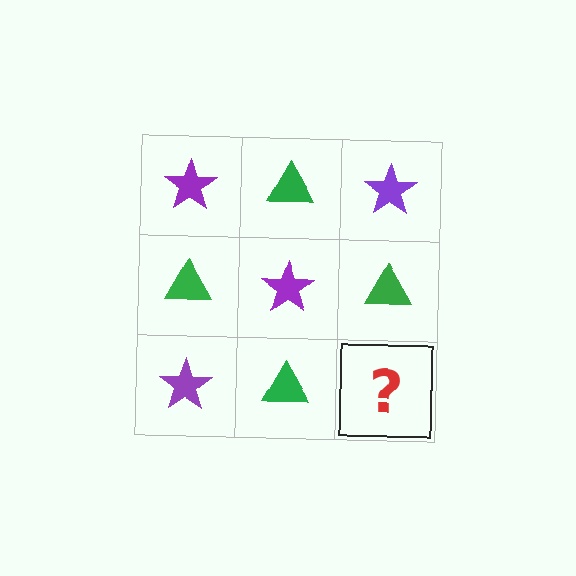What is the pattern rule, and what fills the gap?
The rule is that it alternates purple star and green triangle in a checkerboard pattern. The gap should be filled with a purple star.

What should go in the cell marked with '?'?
The missing cell should contain a purple star.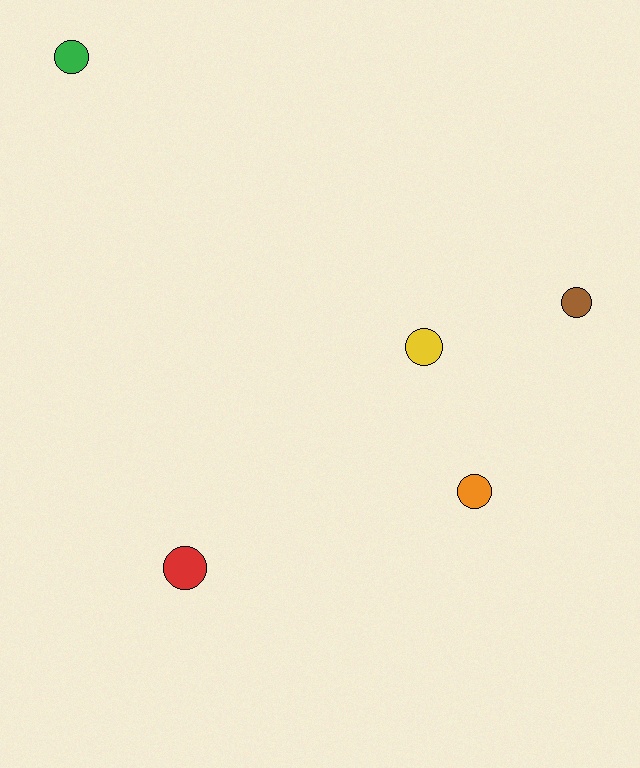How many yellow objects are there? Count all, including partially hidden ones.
There is 1 yellow object.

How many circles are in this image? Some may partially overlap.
There are 5 circles.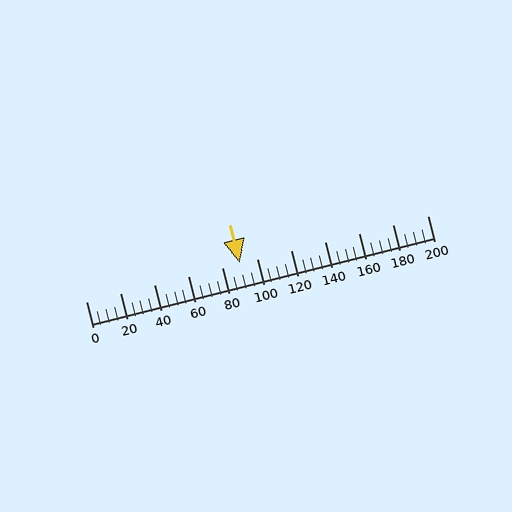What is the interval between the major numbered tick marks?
The major tick marks are spaced 20 units apart.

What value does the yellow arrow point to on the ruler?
The yellow arrow points to approximately 90.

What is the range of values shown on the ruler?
The ruler shows values from 0 to 200.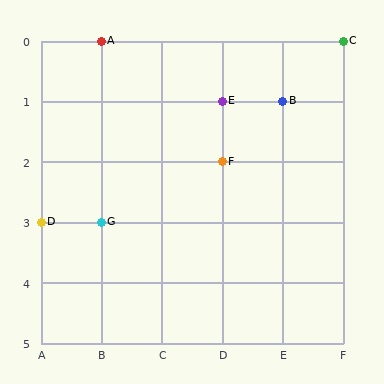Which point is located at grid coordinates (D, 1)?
Point E is at (D, 1).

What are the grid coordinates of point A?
Point A is at grid coordinates (B, 0).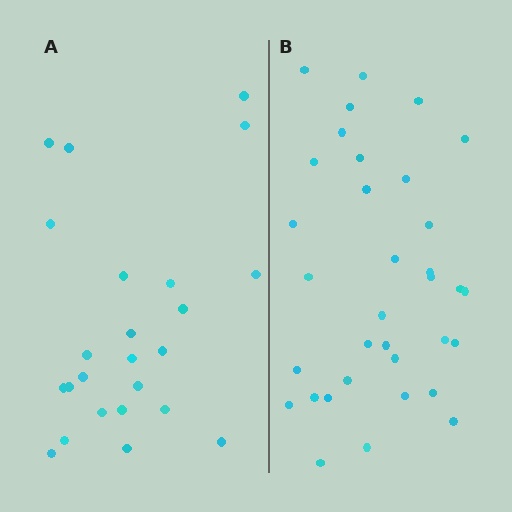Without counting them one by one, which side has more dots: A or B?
Region B (the right region) has more dots.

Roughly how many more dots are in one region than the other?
Region B has roughly 10 or so more dots than region A.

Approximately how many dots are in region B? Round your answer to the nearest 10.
About 30 dots. (The exact count is 34, which rounds to 30.)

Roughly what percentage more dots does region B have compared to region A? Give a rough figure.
About 40% more.